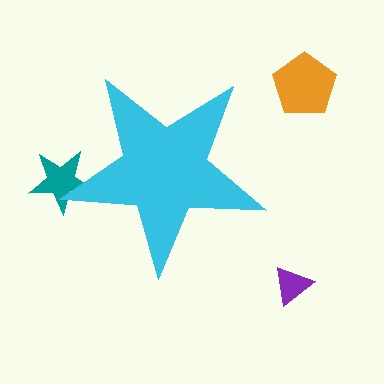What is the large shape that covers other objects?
A cyan star.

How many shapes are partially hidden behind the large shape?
1 shape is partially hidden.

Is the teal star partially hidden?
Yes, the teal star is partially hidden behind the cyan star.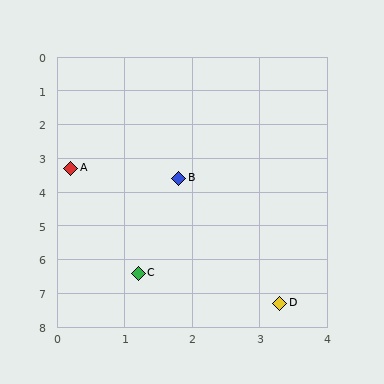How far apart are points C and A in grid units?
Points C and A are about 3.3 grid units apart.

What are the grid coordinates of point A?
Point A is at approximately (0.2, 3.3).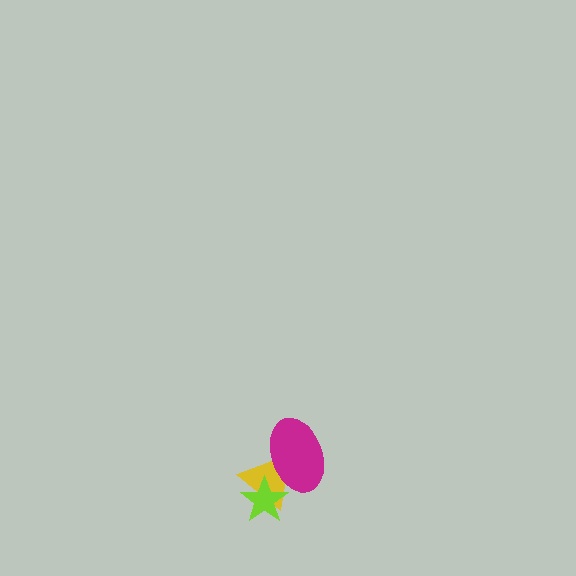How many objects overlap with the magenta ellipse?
2 objects overlap with the magenta ellipse.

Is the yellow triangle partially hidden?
Yes, it is partially covered by another shape.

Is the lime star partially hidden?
No, no other shape covers it.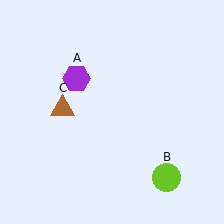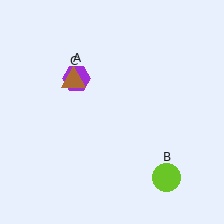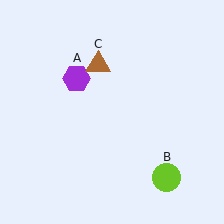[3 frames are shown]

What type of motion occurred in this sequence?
The brown triangle (object C) rotated clockwise around the center of the scene.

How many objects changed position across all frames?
1 object changed position: brown triangle (object C).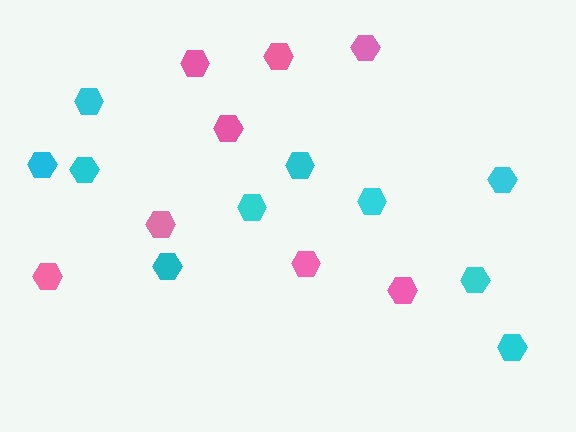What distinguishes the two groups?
There are 2 groups: one group of cyan hexagons (10) and one group of pink hexagons (8).